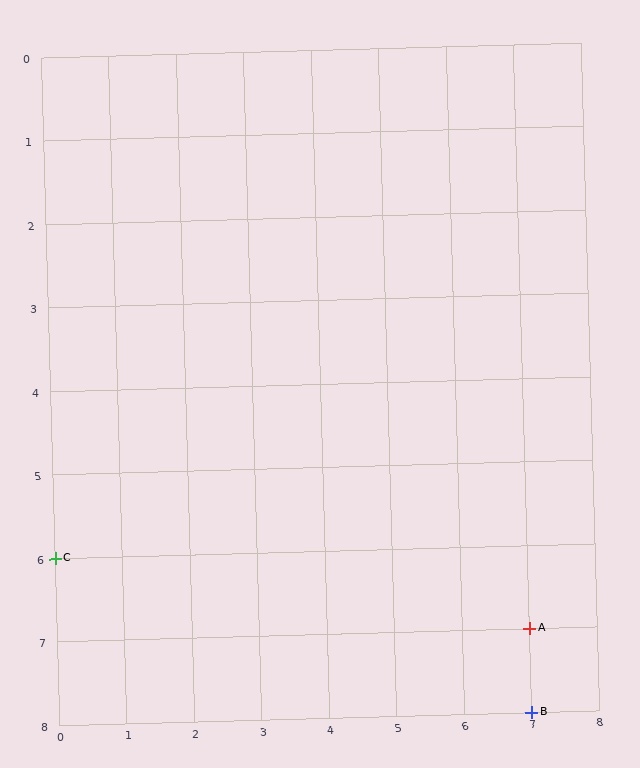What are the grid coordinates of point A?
Point A is at grid coordinates (7, 7).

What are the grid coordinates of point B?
Point B is at grid coordinates (7, 8).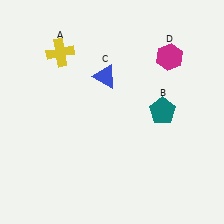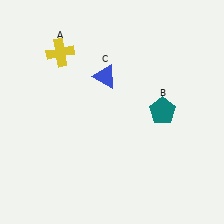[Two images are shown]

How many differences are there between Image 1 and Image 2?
There is 1 difference between the two images.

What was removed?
The magenta hexagon (D) was removed in Image 2.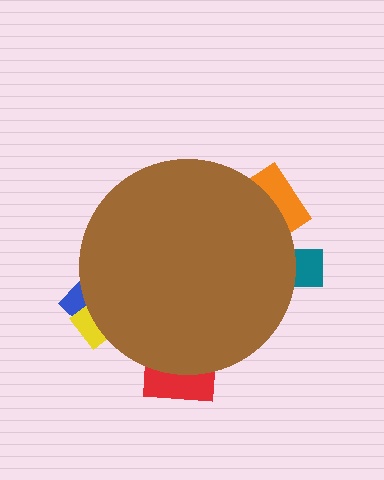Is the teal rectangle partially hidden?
Yes, the teal rectangle is partially hidden behind the brown circle.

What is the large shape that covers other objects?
A brown circle.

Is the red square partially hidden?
Yes, the red square is partially hidden behind the brown circle.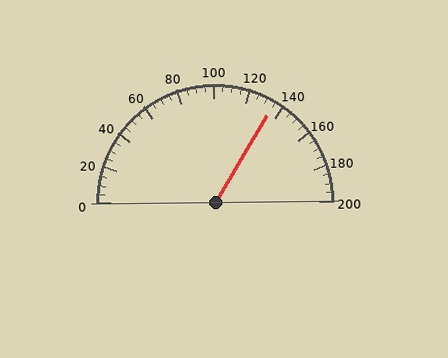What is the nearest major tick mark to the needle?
The nearest major tick mark is 140.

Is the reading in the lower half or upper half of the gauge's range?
The reading is in the upper half of the range (0 to 200).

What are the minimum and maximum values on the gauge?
The gauge ranges from 0 to 200.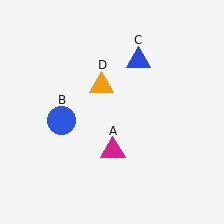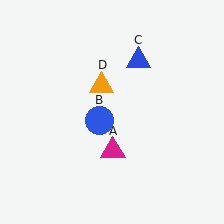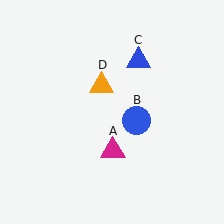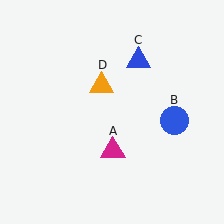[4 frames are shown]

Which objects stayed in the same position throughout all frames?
Magenta triangle (object A) and blue triangle (object C) and orange triangle (object D) remained stationary.